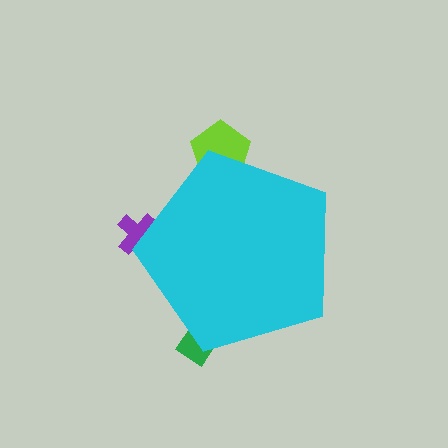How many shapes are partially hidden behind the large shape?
3 shapes are partially hidden.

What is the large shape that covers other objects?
A cyan pentagon.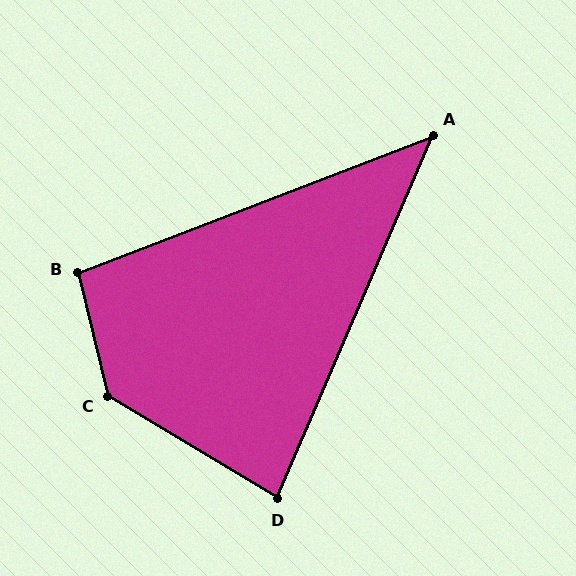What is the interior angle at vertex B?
Approximately 98 degrees (obtuse).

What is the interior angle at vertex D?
Approximately 82 degrees (acute).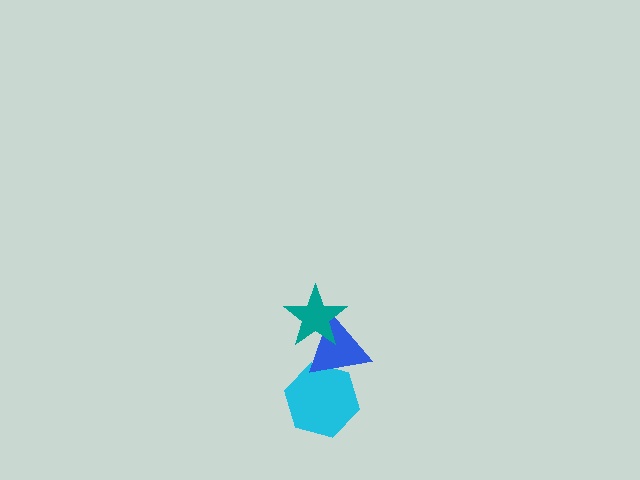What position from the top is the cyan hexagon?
The cyan hexagon is 3rd from the top.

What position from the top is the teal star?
The teal star is 1st from the top.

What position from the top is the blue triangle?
The blue triangle is 2nd from the top.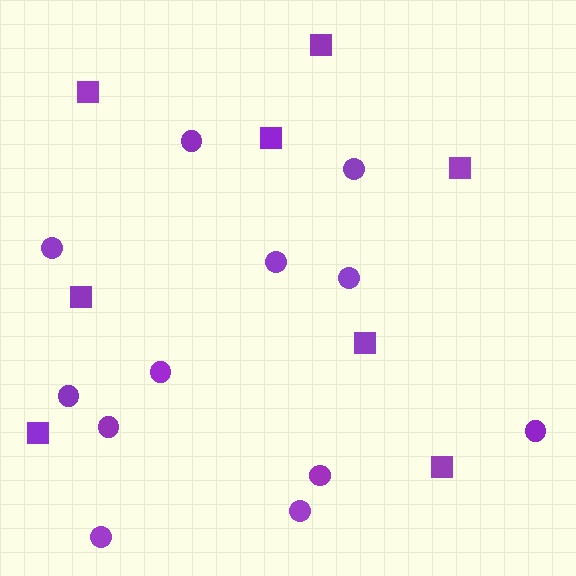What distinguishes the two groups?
There are 2 groups: one group of squares (8) and one group of circles (12).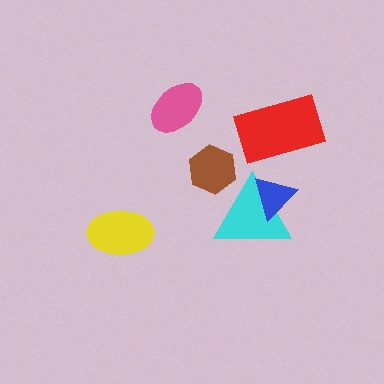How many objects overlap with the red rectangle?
0 objects overlap with the red rectangle.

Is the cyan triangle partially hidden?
Yes, it is partially covered by another shape.